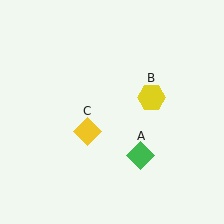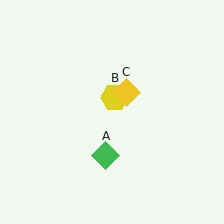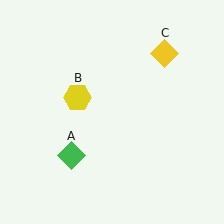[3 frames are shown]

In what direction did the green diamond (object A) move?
The green diamond (object A) moved left.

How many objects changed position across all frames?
3 objects changed position: green diamond (object A), yellow hexagon (object B), yellow diamond (object C).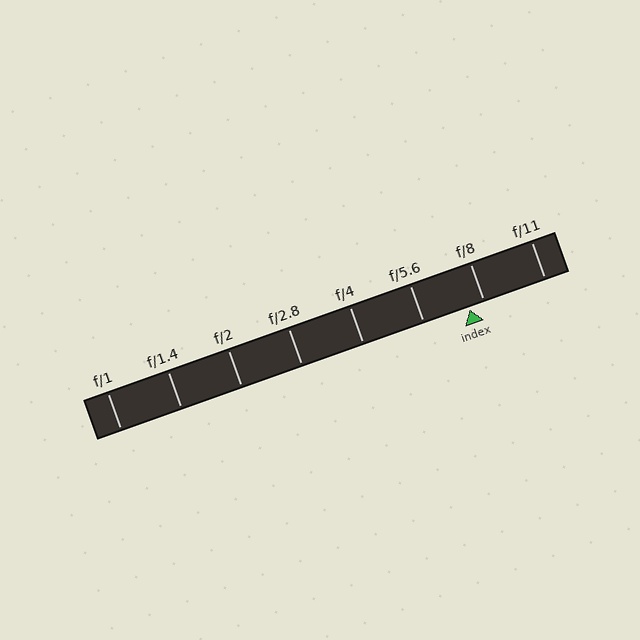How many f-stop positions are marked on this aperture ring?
There are 8 f-stop positions marked.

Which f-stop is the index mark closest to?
The index mark is closest to f/8.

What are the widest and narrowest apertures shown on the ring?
The widest aperture shown is f/1 and the narrowest is f/11.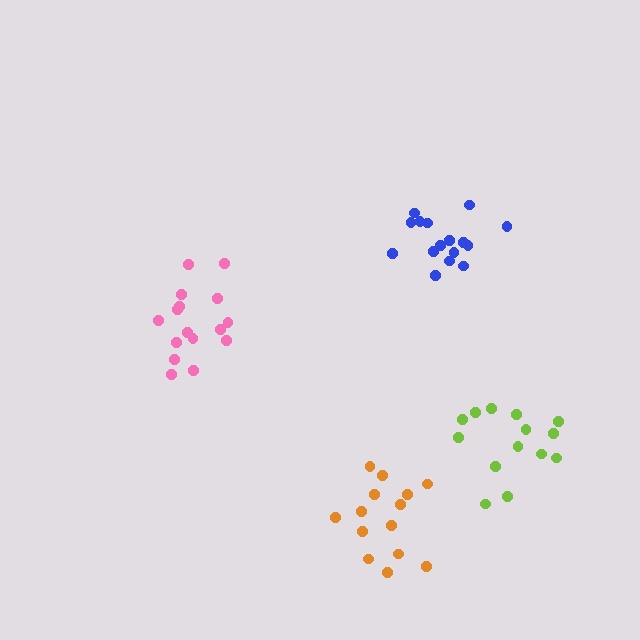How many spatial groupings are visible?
There are 4 spatial groupings.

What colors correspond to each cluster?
The clusters are colored: pink, blue, lime, orange.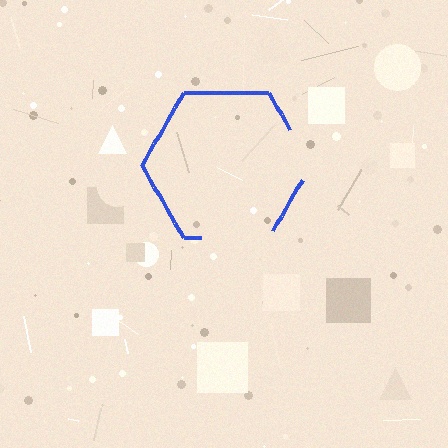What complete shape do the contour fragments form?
The contour fragments form a hexagon.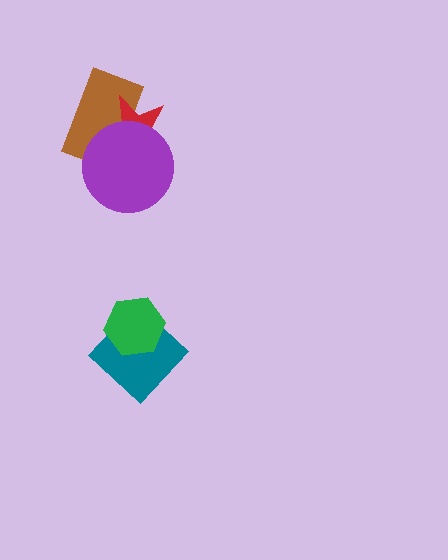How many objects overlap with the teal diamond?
1 object overlaps with the teal diamond.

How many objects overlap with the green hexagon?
1 object overlaps with the green hexagon.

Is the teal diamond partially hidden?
Yes, it is partially covered by another shape.